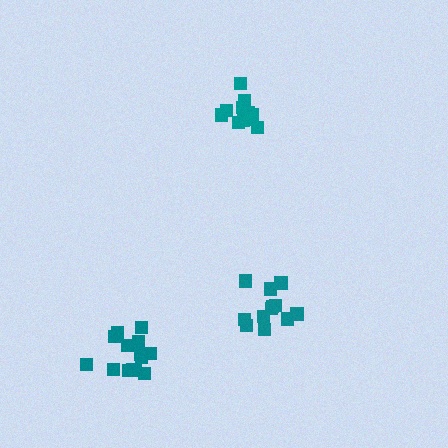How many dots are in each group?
Group 1: 11 dots, Group 2: 12 dots, Group 3: 14 dots (37 total).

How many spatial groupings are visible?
There are 3 spatial groupings.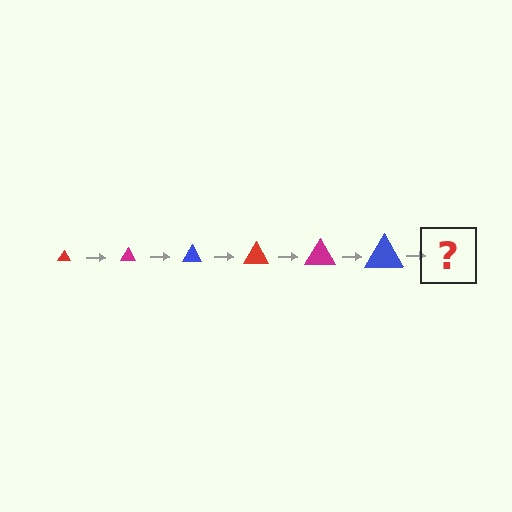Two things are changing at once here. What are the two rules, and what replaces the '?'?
The two rules are that the triangle grows larger each step and the color cycles through red, magenta, and blue. The '?' should be a red triangle, larger than the previous one.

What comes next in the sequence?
The next element should be a red triangle, larger than the previous one.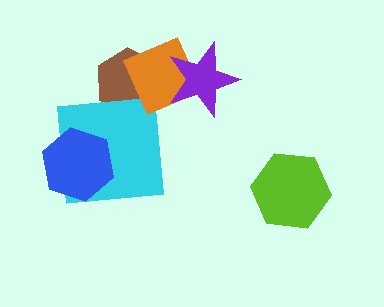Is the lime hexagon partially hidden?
No, no other shape covers it.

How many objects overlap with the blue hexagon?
1 object overlaps with the blue hexagon.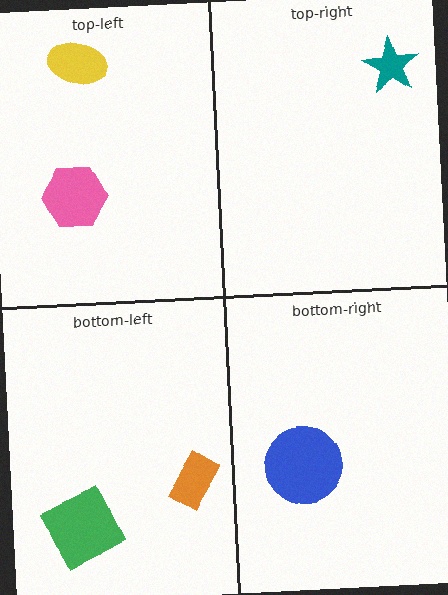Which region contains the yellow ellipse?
The top-left region.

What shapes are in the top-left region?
The pink hexagon, the yellow ellipse.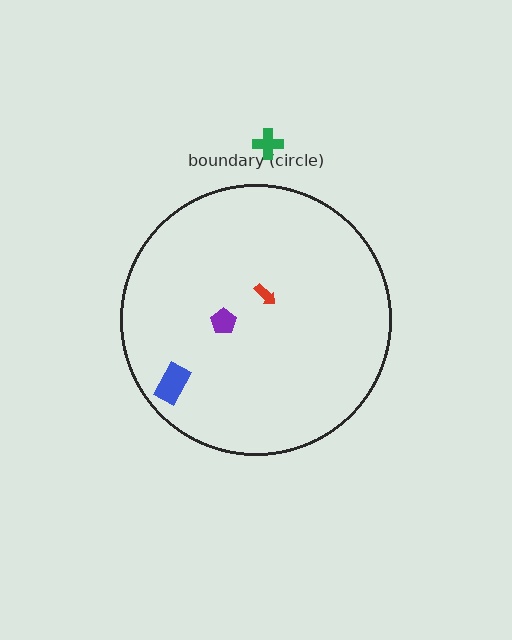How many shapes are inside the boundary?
3 inside, 1 outside.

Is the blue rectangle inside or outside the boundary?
Inside.